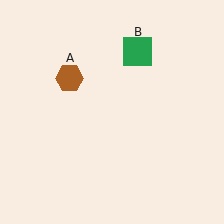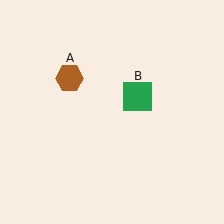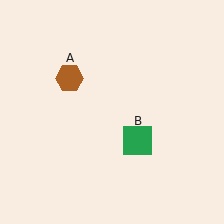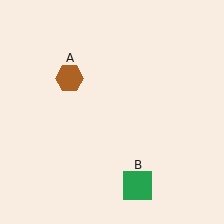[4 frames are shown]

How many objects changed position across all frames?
1 object changed position: green square (object B).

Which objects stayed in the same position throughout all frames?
Brown hexagon (object A) remained stationary.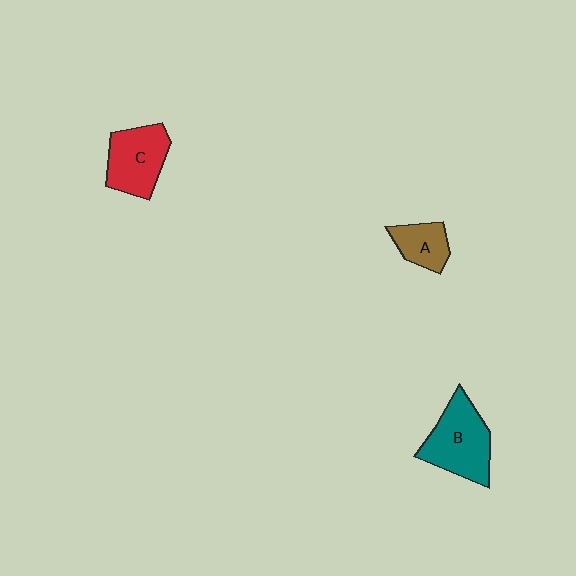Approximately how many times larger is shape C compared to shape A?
Approximately 1.6 times.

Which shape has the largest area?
Shape B (teal).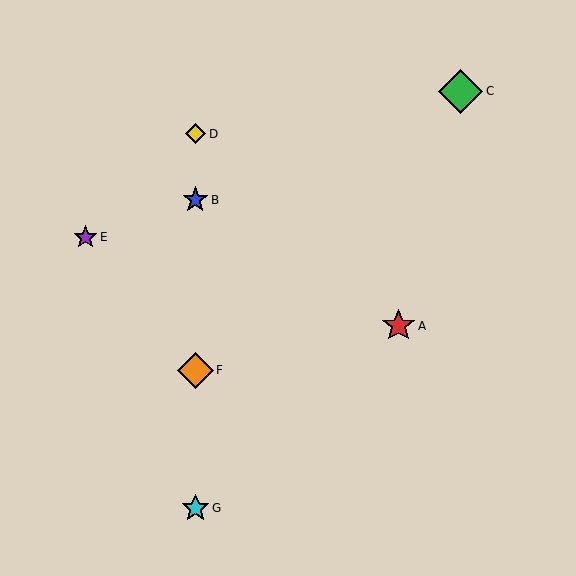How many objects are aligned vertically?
4 objects (B, D, F, G) are aligned vertically.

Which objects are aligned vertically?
Objects B, D, F, G are aligned vertically.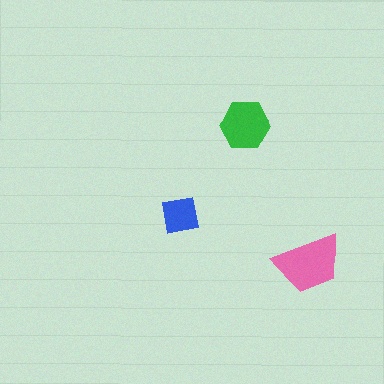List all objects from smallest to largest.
The blue square, the green hexagon, the pink trapezoid.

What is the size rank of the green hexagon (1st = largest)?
2nd.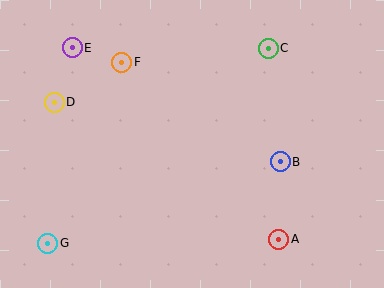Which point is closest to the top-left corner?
Point E is closest to the top-left corner.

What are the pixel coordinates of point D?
Point D is at (54, 102).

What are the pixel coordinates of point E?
Point E is at (72, 48).